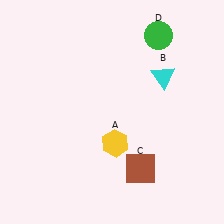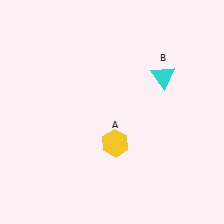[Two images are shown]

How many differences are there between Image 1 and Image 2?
There are 2 differences between the two images.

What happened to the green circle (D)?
The green circle (D) was removed in Image 2. It was in the top-right area of Image 1.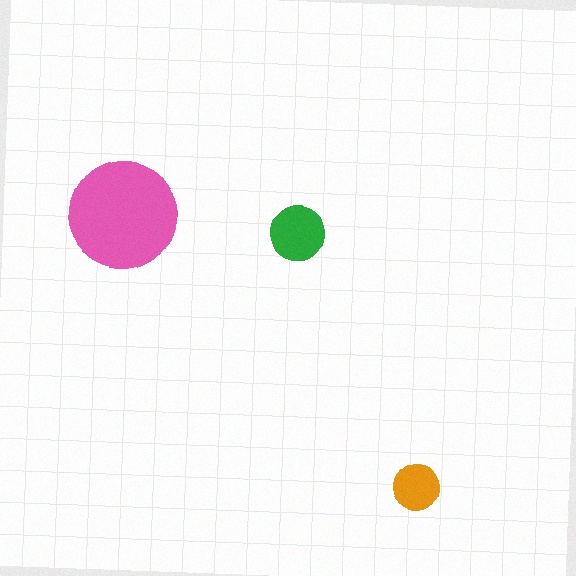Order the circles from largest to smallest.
the pink one, the green one, the orange one.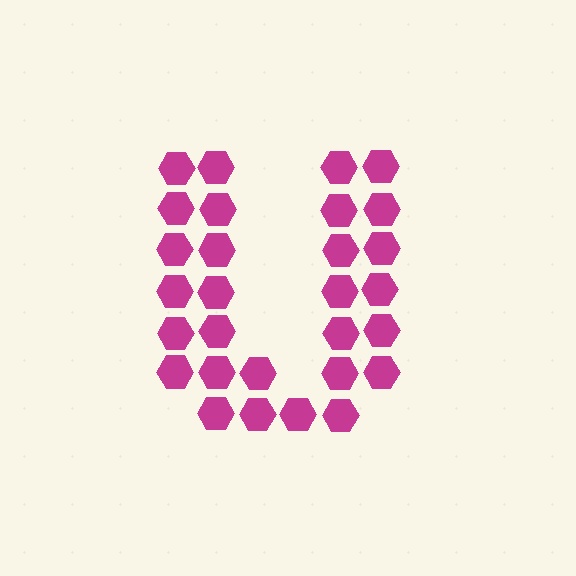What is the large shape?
The large shape is the letter U.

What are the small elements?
The small elements are hexagons.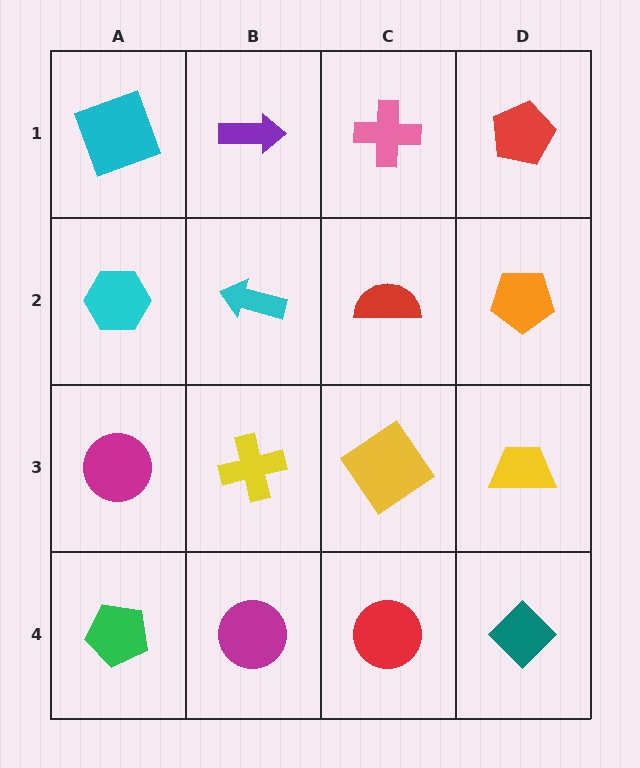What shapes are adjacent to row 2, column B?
A purple arrow (row 1, column B), a yellow cross (row 3, column B), a cyan hexagon (row 2, column A), a red semicircle (row 2, column C).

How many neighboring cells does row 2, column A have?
3.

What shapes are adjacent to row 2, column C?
A pink cross (row 1, column C), a yellow diamond (row 3, column C), a cyan arrow (row 2, column B), an orange pentagon (row 2, column D).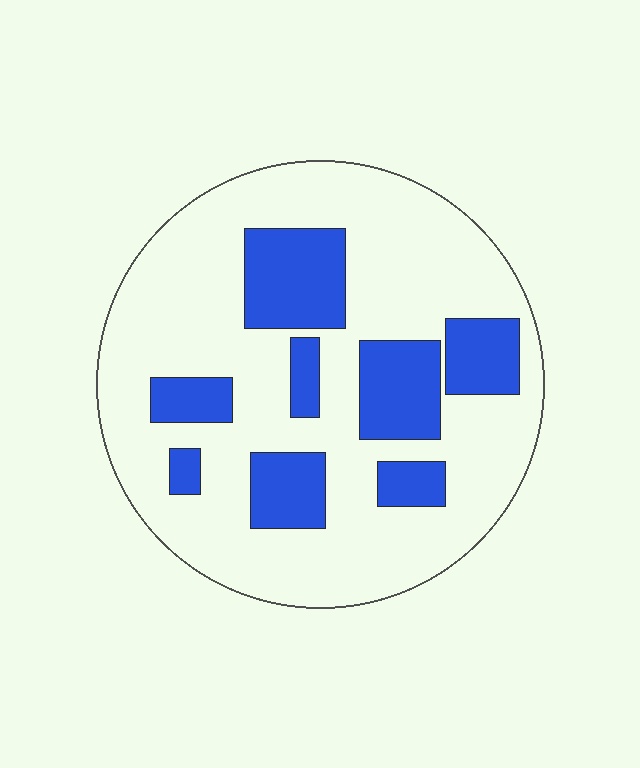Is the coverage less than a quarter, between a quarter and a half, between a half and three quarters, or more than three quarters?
Between a quarter and a half.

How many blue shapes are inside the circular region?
8.